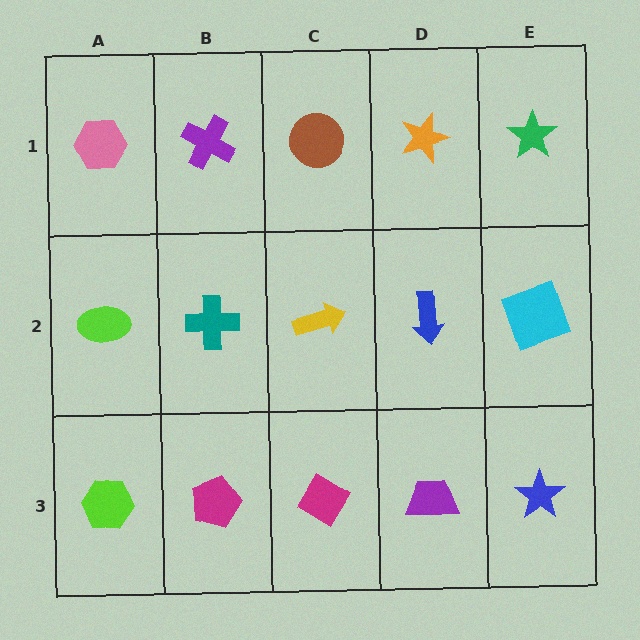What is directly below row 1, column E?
A cyan square.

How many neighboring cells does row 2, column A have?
3.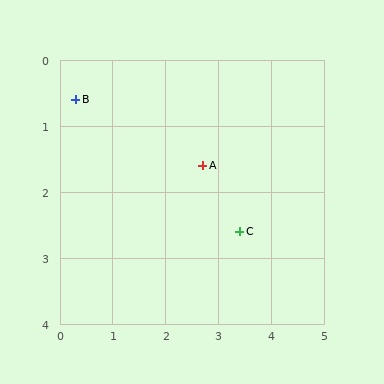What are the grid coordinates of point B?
Point B is at approximately (0.3, 0.6).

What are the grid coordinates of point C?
Point C is at approximately (3.4, 2.6).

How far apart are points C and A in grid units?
Points C and A are about 1.2 grid units apart.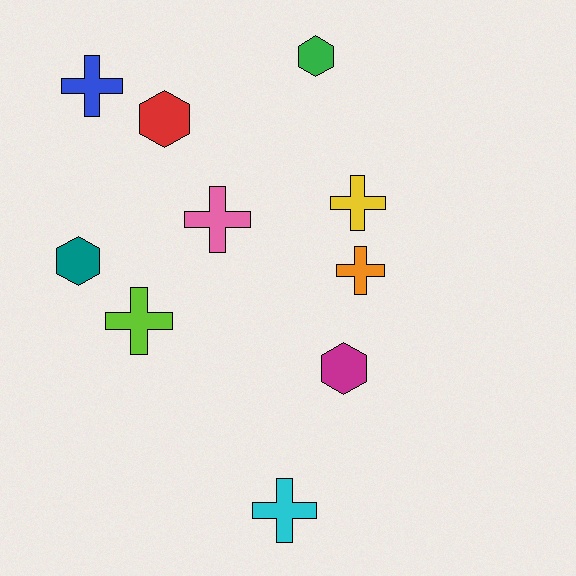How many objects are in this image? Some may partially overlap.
There are 10 objects.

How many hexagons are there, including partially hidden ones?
There are 4 hexagons.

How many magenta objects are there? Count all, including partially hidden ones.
There is 1 magenta object.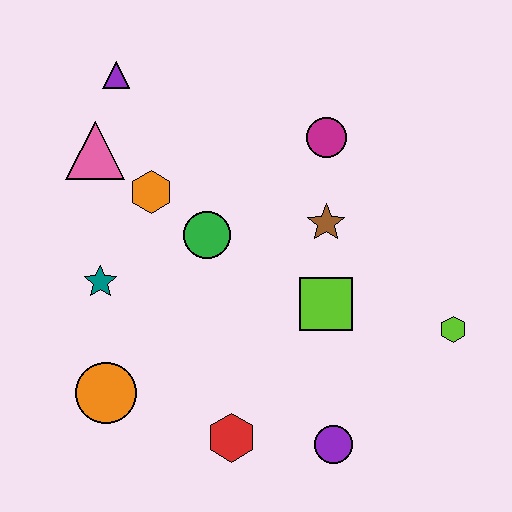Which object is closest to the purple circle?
The red hexagon is closest to the purple circle.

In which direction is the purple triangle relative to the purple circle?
The purple triangle is above the purple circle.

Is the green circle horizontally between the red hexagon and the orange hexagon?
Yes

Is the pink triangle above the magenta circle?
No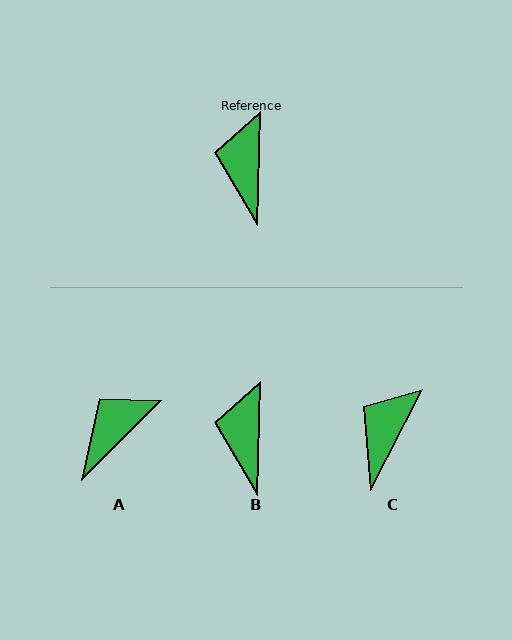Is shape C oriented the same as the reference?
No, it is off by about 26 degrees.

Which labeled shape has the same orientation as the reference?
B.